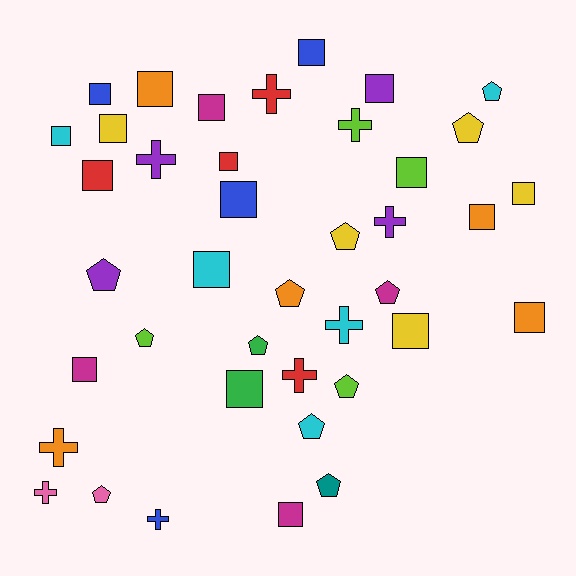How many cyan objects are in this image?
There are 5 cyan objects.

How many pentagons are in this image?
There are 12 pentagons.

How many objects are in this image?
There are 40 objects.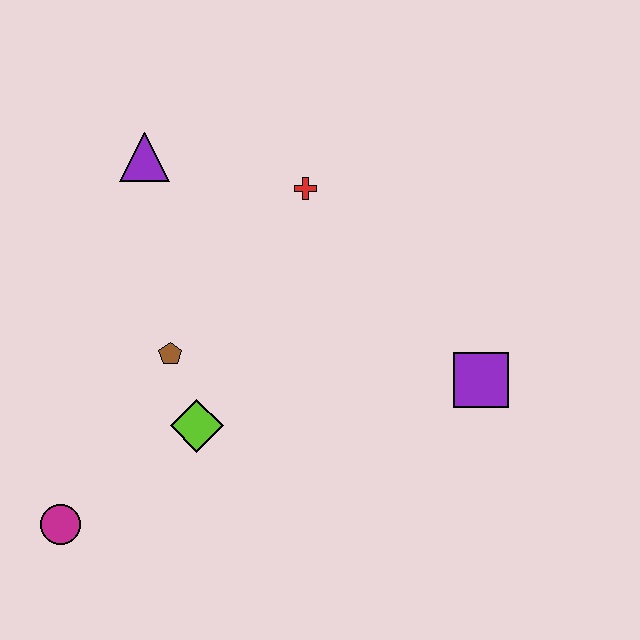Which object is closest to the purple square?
The red cross is closest to the purple square.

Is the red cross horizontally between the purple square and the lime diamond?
Yes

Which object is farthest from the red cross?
The magenta circle is farthest from the red cross.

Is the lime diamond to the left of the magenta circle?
No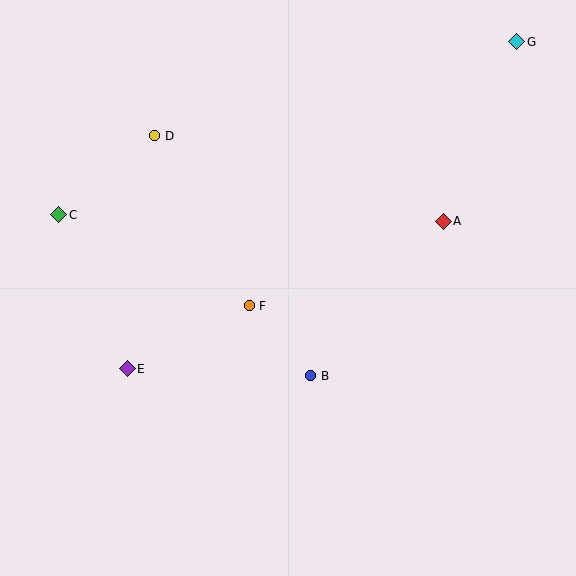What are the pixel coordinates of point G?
Point G is at (517, 42).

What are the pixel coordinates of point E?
Point E is at (127, 369).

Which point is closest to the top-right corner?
Point G is closest to the top-right corner.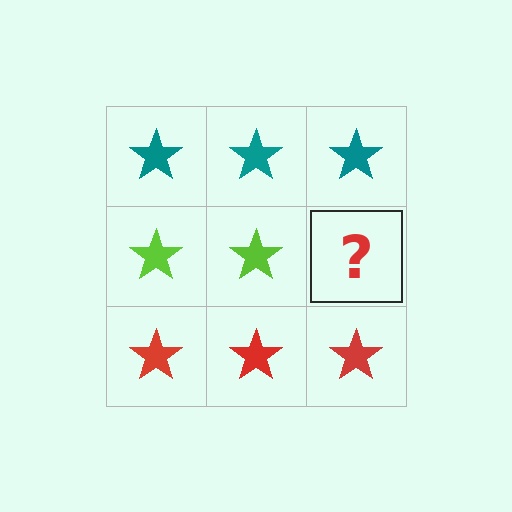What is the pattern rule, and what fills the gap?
The rule is that each row has a consistent color. The gap should be filled with a lime star.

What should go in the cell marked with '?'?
The missing cell should contain a lime star.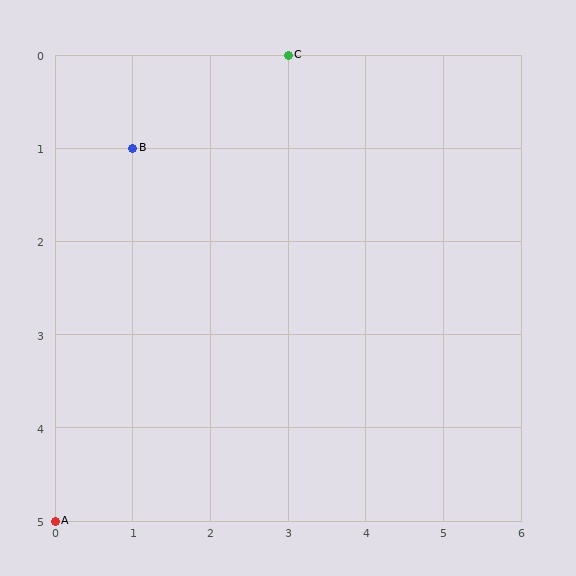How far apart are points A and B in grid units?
Points A and B are 1 column and 4 rows apart (about 4.1 grid units diagonally).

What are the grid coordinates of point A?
Point A is at grid coordinates (0, 5).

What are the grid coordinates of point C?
Point C is at grid coordinates (3, 0).